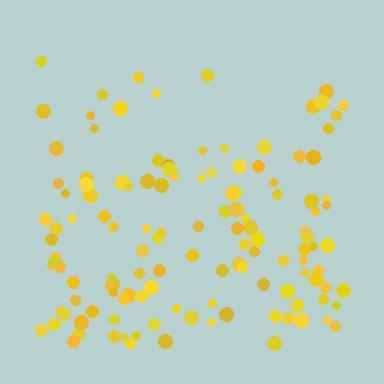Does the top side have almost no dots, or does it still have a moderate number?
Still a moderate number, just noticeably fewer than the bottom.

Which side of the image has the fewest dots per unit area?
The top.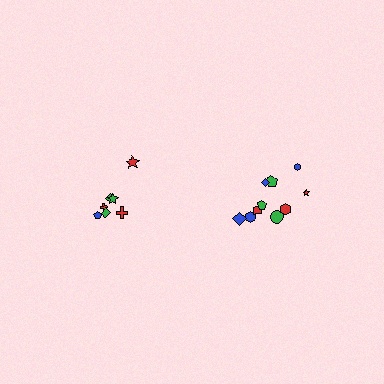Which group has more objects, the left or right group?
The right group.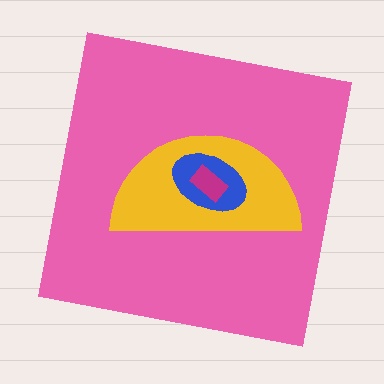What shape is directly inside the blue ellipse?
The magenta rectangle.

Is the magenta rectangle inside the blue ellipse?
Yes.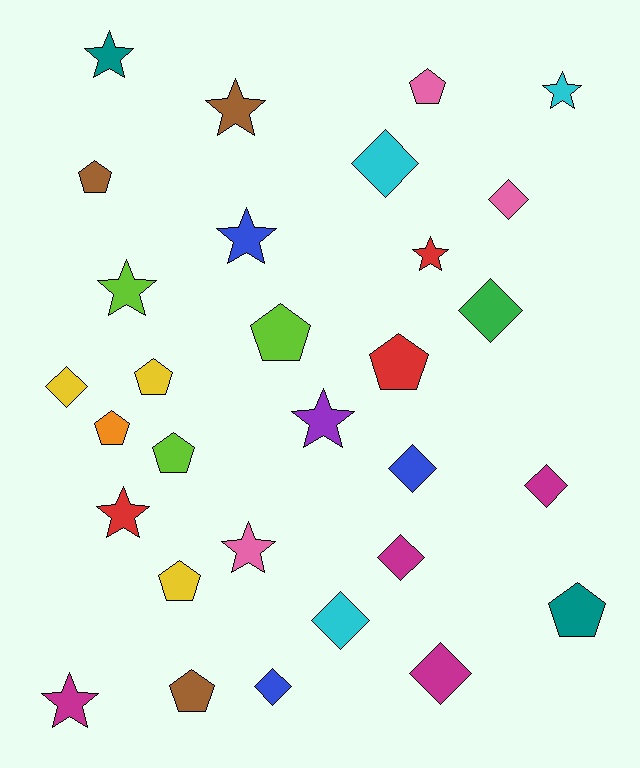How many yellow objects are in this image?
There are 3 yellow objects.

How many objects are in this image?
There are 30 objects.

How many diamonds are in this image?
There are 10 diamonds.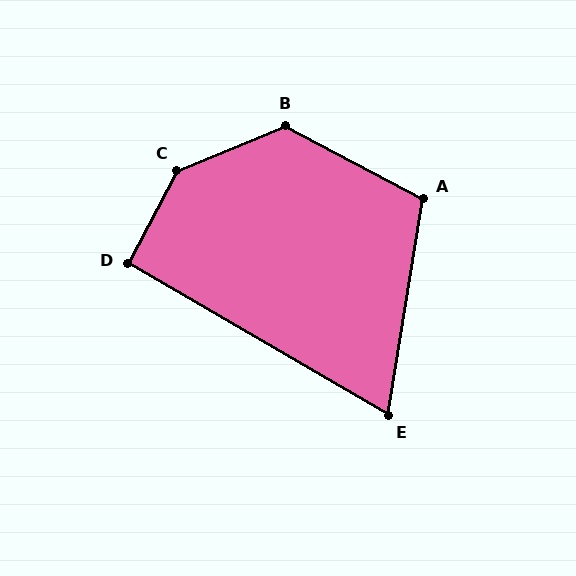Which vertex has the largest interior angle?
C, at approximately 140 degrees.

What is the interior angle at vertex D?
Approximately 93 degrees (approximately right).